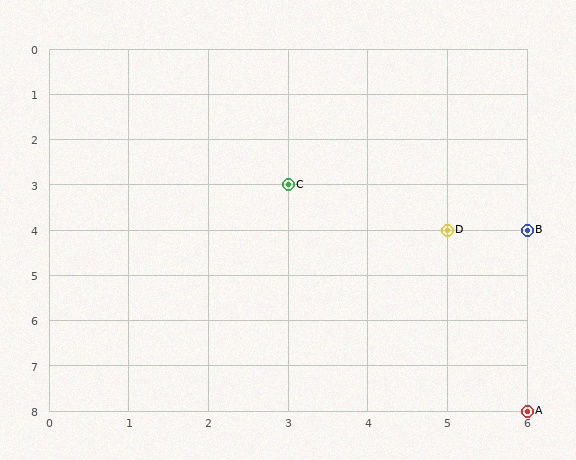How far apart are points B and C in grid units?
Points B and C are 3 columns and 1 row apart (about 3.2 grid units diagonally).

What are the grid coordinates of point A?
Point A is at grid coordinates (6, 8).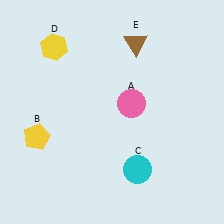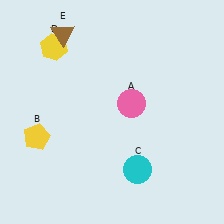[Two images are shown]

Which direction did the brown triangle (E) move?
The brown triangle (E) moved left.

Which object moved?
The brown triangle (E) moved left.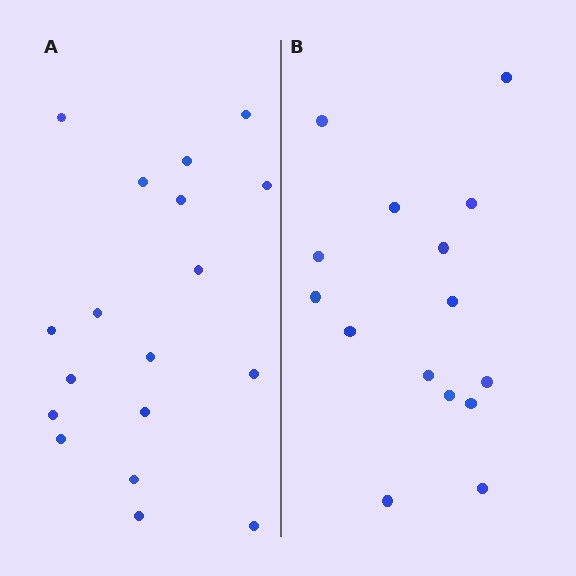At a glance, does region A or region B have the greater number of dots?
Region A (the left region) has more dots.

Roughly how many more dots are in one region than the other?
Region A has just a few more — roughly 2 or 3 more dots than region B.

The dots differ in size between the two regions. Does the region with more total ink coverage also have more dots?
No. Region B has more total ink coverage because its dots are larger, but region A actually contains more individual dots. Total area can be misleading — the number of items is what matters here.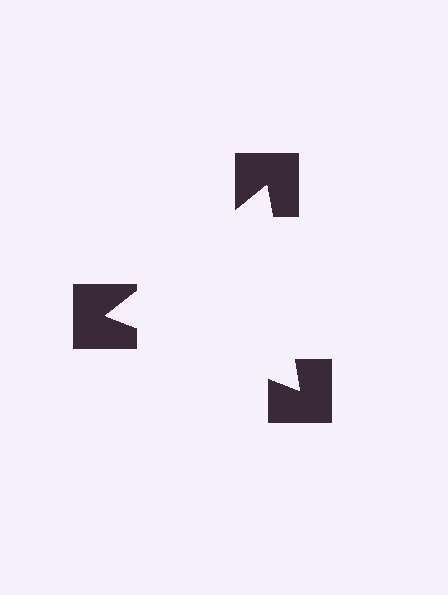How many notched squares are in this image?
There are 3 — one at each vertex of the illusory triangle.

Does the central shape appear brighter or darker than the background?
It typically appears slightly brighter than the background, even though no actual brightness change is drawn.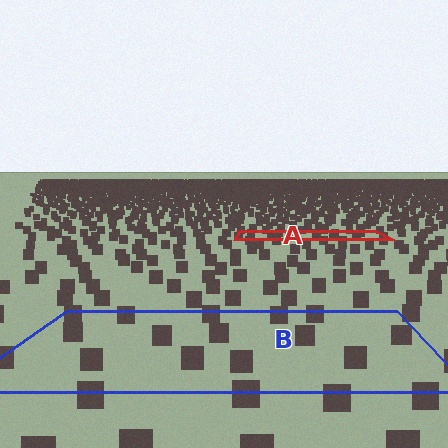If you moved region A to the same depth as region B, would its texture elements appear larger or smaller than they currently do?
They would appear larger. At a closer depth, the same texture elements are projected at a bigger on-screen size.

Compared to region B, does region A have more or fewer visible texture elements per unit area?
Region A has more texture elements per unit area — they are packed more densely because it is farther away.